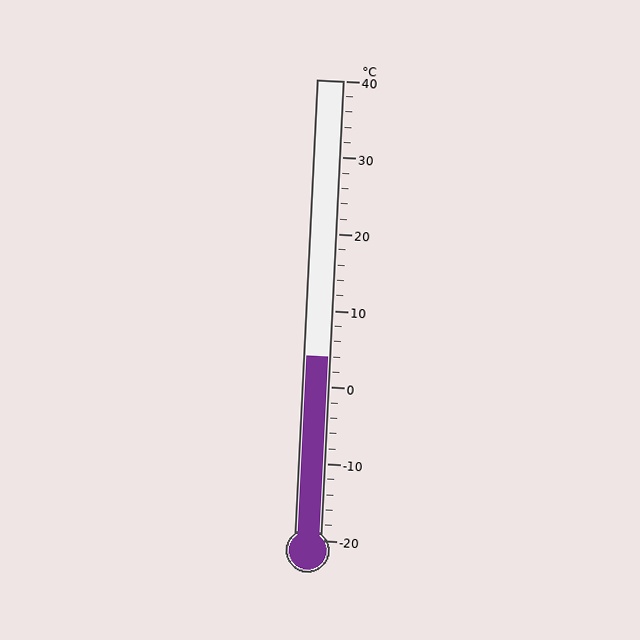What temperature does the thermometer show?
The thermometer shows approximately 4°C.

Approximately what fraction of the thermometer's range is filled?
The thermometer is filled to approximately 40% of its range.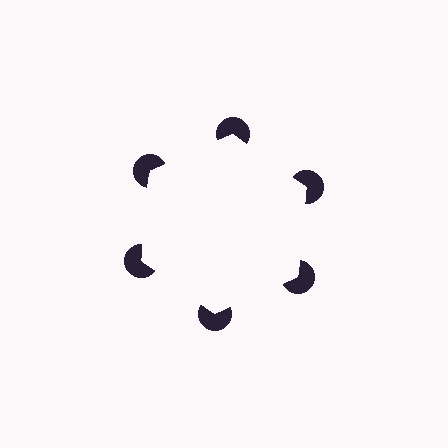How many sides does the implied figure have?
6 sides.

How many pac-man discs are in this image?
There are 6 — one at each vertex of the illusory hexagon.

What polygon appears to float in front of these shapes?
An illusory hexagon — its edges are inferred from the aligned wedge cuts in the pac-man discs, not physically drawn.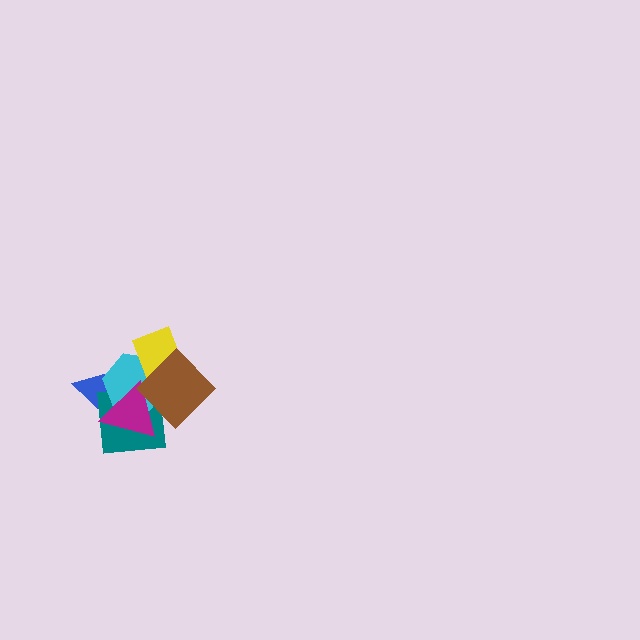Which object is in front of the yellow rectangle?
The brown diamond is in front of the yellow rectangle.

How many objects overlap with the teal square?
5 objects overlap with the teal square.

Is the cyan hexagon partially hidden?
Yes, it is partially covered by another shape.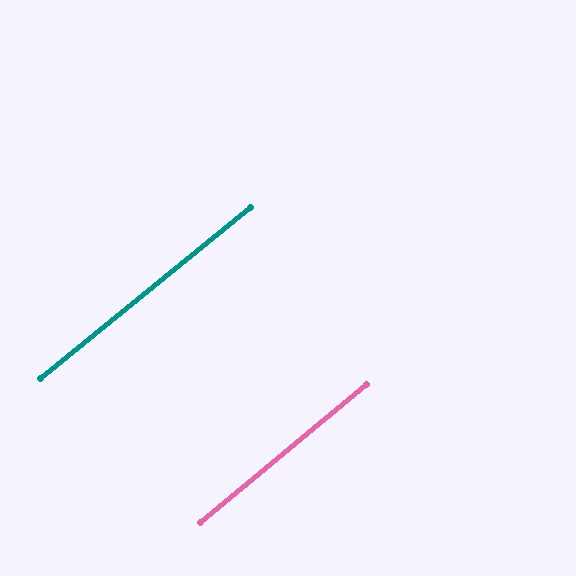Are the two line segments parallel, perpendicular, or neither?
Parallel — their directions differ by only 0.5°.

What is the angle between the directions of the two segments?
Approximately 1 degree.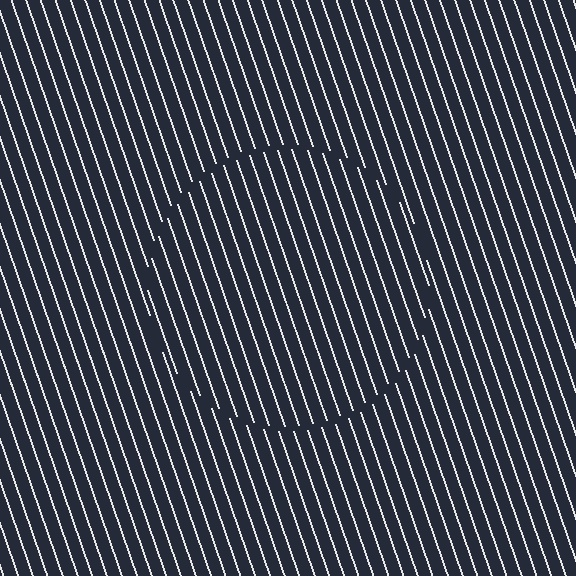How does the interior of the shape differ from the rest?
The interior of the shape contains the same grating, shifted by half a period — the contour is defined by the phase discontinuity where line-ends from the inner and outer gratings abut.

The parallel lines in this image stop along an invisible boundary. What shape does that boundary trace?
An illusory circle. The interior of the shape contains the same grating, shifted by half a period — the contour is defined by the phase discontinuity where line-ends from the inner and outer gratings abut.